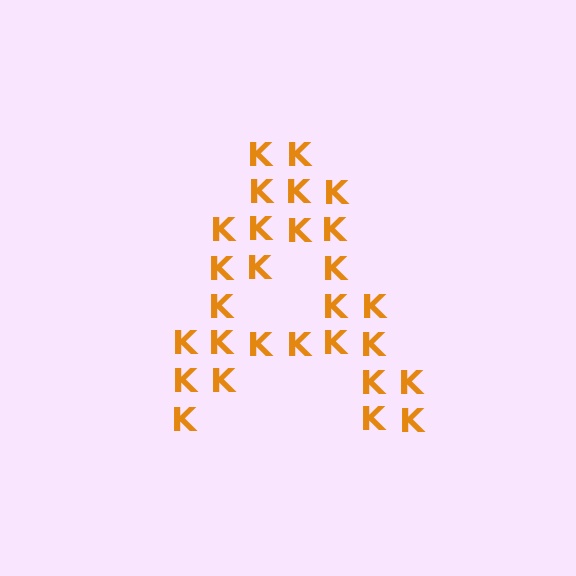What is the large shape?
The large shape is the letter A.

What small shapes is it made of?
It is made of small letter K's.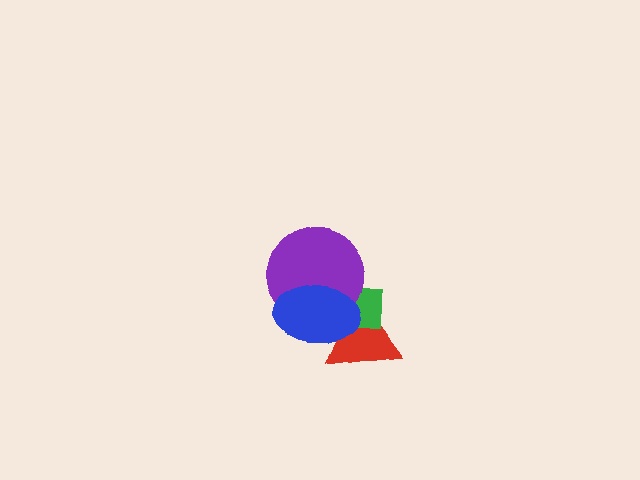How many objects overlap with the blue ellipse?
3 objects overlap with the blue ellipse.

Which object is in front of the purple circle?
The blue ellipse is in front of the purple circle.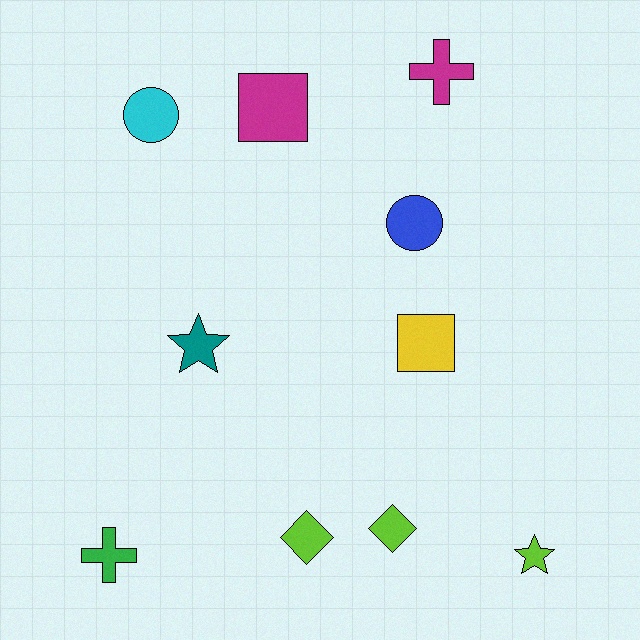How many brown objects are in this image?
There are no brown objects.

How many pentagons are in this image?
There are no pentagons.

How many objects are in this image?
There are 10 objects.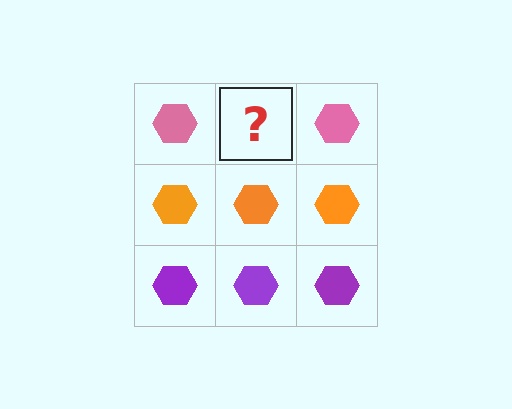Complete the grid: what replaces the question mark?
The question mark should be replaced with a pink hexagon.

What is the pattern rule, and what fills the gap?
The rule is that each row has a consistent color. The gap should be filled with a pink hexagon.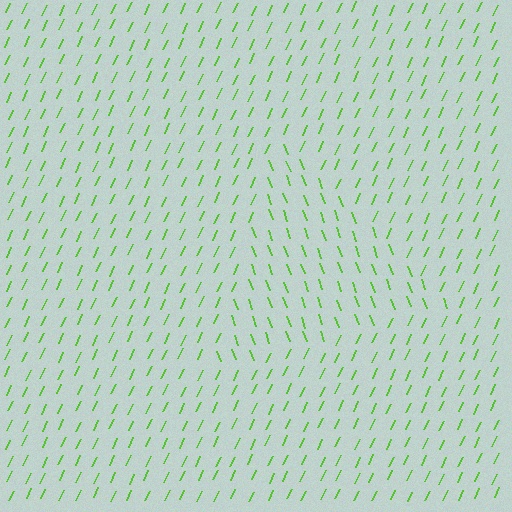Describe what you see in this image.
The image is filled with small lime line segments. A triangle region in the image has lines oriented differently from the surrounding lines, creating a visible texture boundary.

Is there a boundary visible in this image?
Yes, there is a texture boundary formed by a change in line orientation.